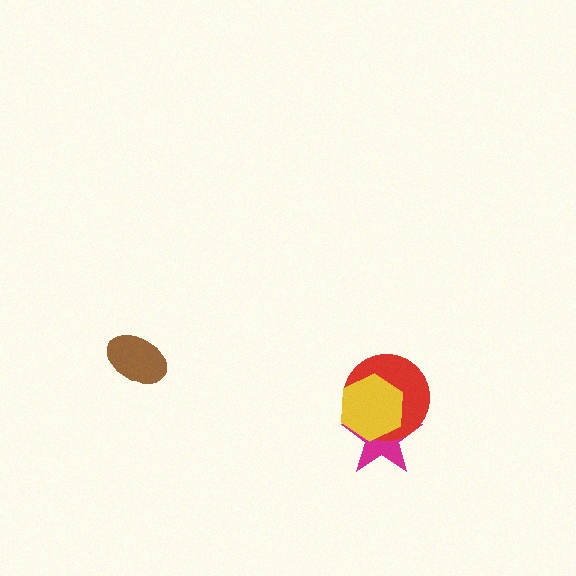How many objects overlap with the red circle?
2 objects overlap with the red circle.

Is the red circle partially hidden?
Yes, it is partially covered by another shape.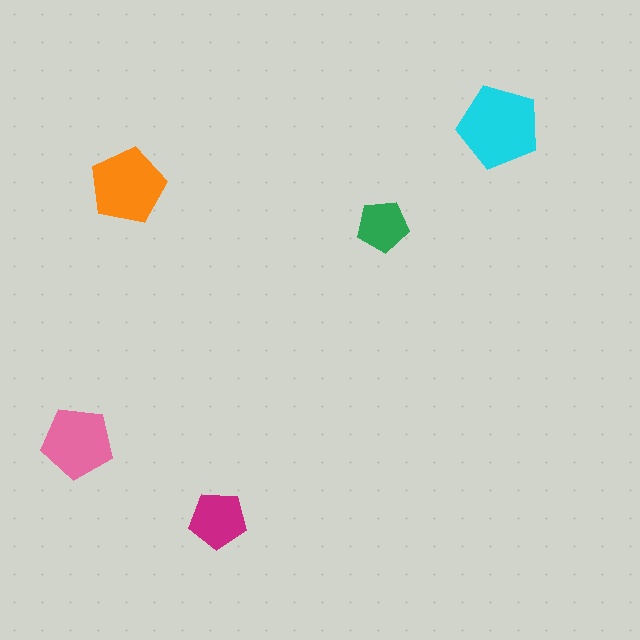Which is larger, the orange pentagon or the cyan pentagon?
The cyan one.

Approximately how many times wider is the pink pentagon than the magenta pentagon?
About 1.5 times wider.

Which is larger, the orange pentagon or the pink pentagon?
The orange one.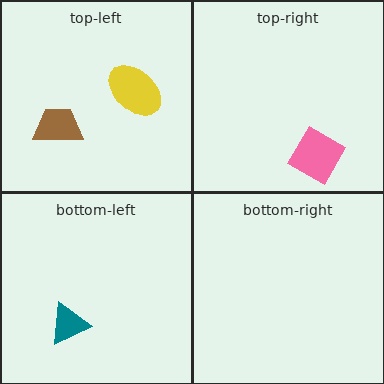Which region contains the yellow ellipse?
The top-left region.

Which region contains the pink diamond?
The top-right region.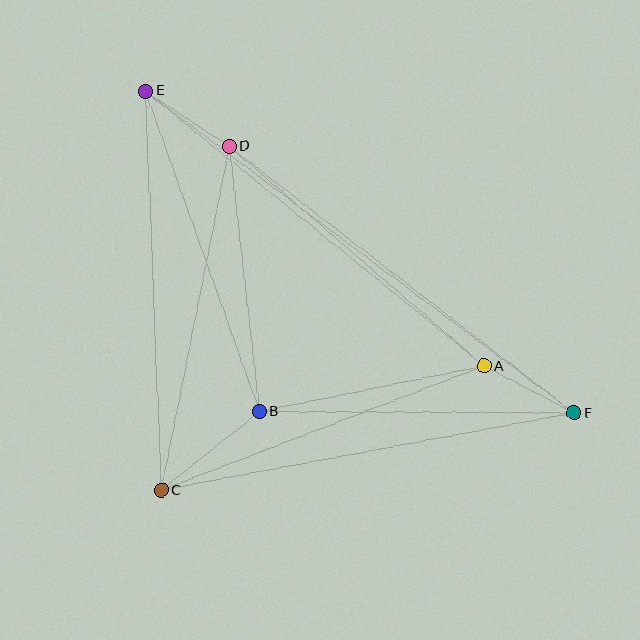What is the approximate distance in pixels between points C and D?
The distance between C and D is approximately 351 pixels.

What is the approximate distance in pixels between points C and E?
The distance between C and E is approximately 400 pixels.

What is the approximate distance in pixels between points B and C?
The distance between B and C is approximately 126 pixels.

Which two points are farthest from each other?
Points E and F are farthest from each other.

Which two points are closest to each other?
Points D and E are closest to each other.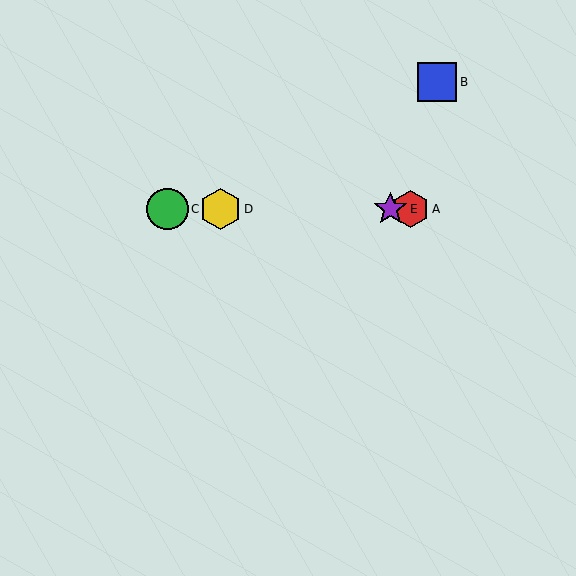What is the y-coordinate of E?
Object E is at y≈209.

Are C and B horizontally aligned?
No, C is at y≈209 and B is at y≈82.